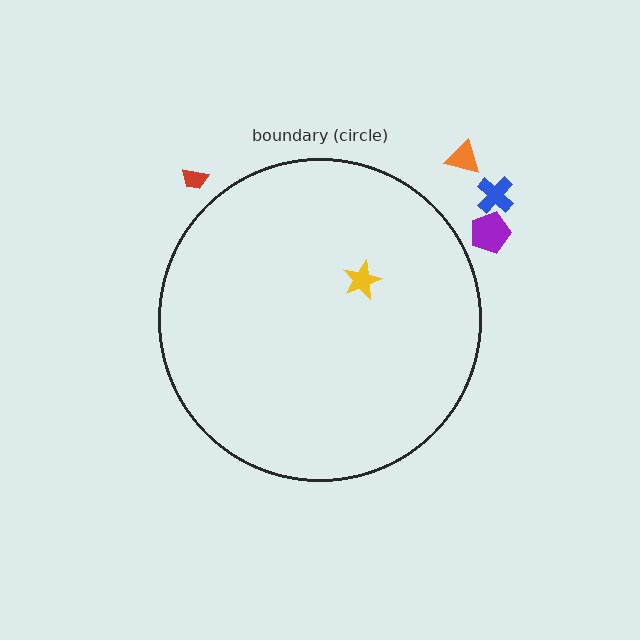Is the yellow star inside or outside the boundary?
Inside.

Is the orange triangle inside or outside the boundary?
Outside.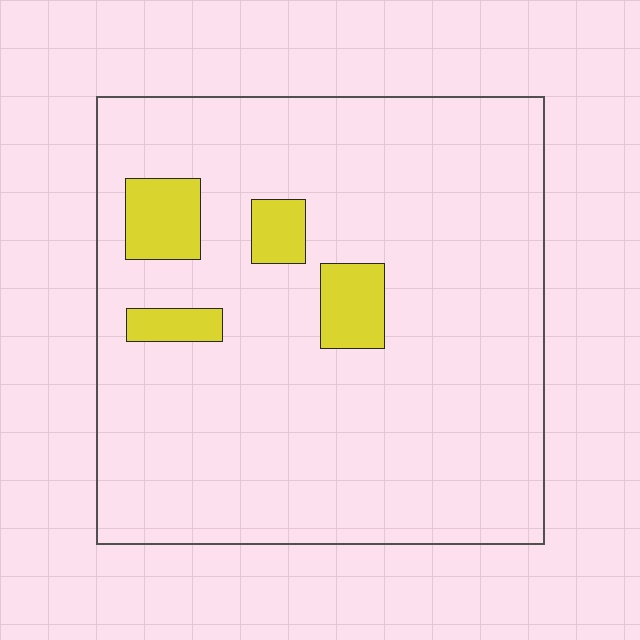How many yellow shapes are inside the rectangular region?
4.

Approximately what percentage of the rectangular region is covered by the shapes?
Approximately 10%.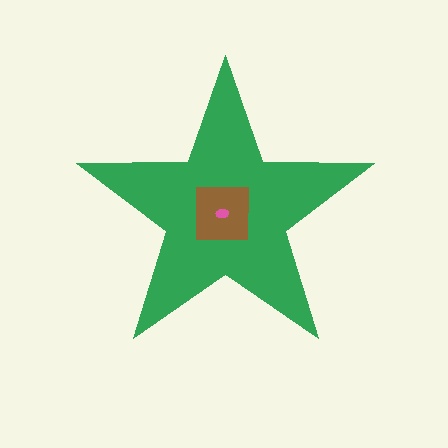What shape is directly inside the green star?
The brown square.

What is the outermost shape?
The green star.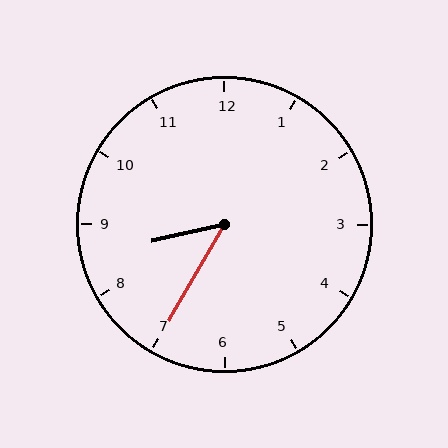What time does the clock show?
8:35.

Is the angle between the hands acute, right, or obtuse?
It is acute.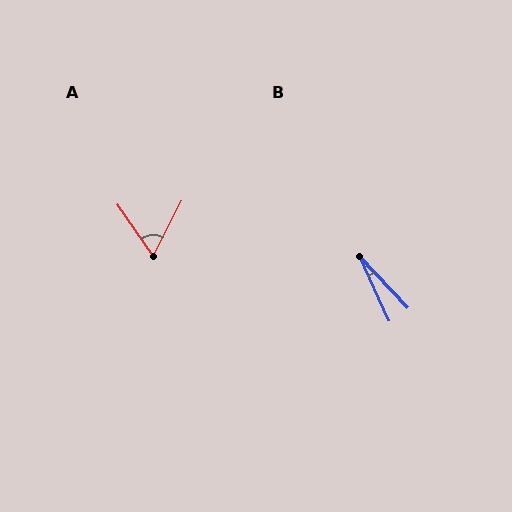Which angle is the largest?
A, at approximately 62 degrees.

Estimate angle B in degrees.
Approximately 19 degrees.